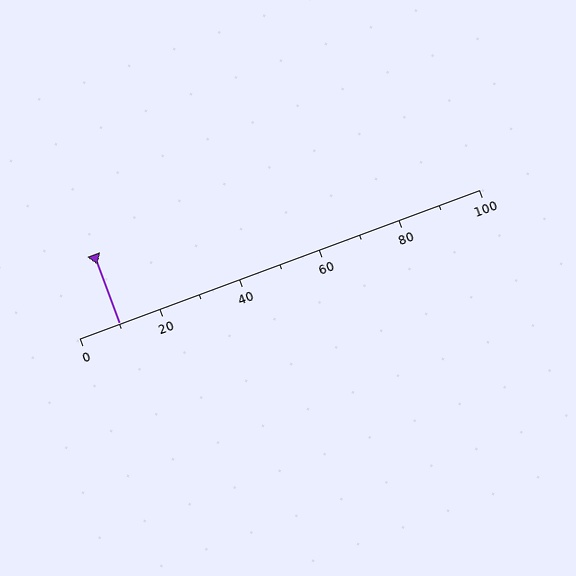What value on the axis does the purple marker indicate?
The marker indicates approximately 10.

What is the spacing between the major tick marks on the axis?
The major ticks are spaced 20 apart.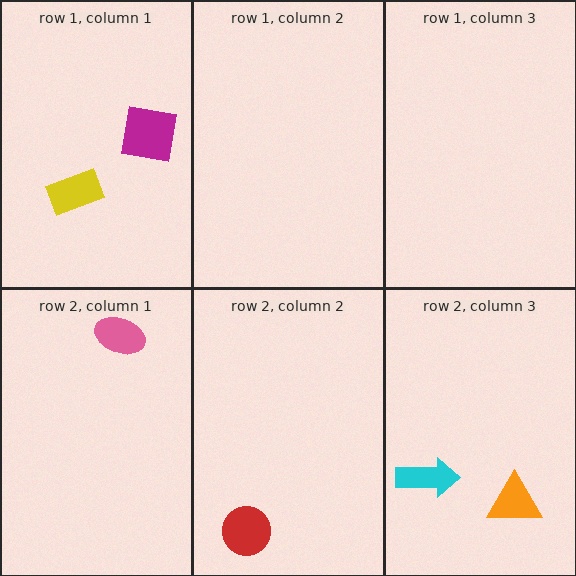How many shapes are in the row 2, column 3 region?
2.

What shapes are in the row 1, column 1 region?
The yellow rectangle, the magenta square.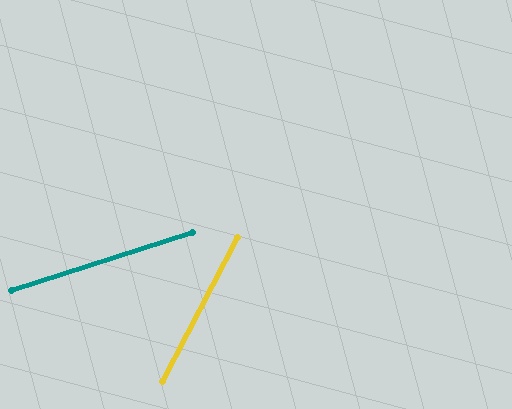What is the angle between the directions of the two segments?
Approximately 44 degrees.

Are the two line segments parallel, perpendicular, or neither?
Neither parallel nor perpendicular — they differ by about 44°.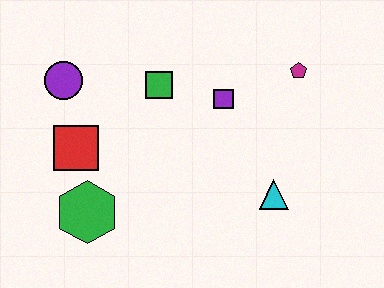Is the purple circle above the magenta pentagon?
No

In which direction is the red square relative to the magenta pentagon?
The red square is to the left of the magenta pentagon.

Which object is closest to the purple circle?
The red square is closest to the purple circle.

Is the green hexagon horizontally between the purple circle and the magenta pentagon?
Yes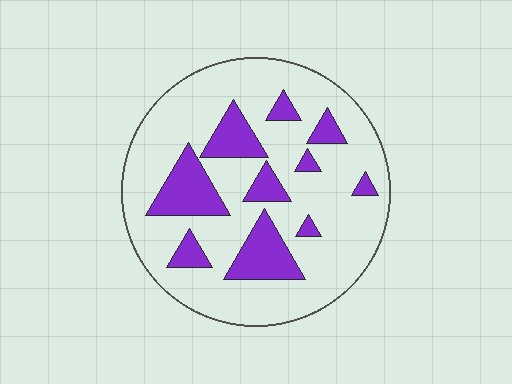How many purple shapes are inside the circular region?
10.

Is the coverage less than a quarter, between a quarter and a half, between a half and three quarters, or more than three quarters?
Less than a quarter.